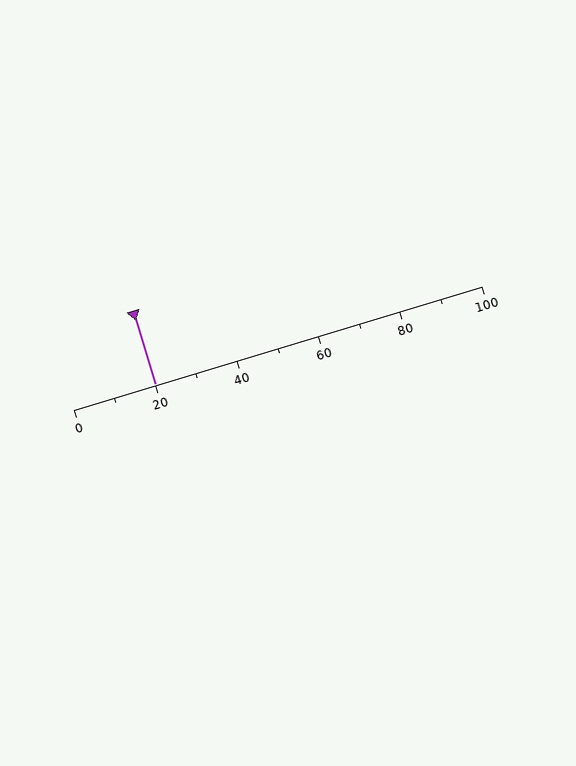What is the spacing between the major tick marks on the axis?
The major ticks are spaced 20 apart.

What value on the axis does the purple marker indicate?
The marker indicates approximately 20.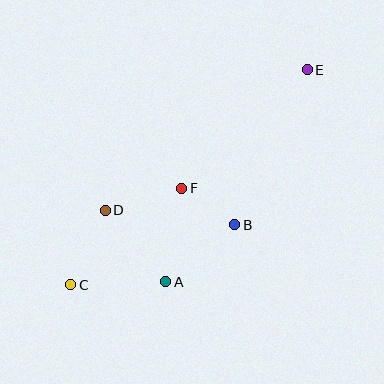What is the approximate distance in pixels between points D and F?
The distance between D and F is approximately 80 pixels.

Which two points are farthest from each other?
Points C and E are farthest from each other.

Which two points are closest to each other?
Points B and F are closest to each other.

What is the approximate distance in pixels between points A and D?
The distance between A and D is approximately 94 pixels.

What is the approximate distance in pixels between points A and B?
The distance between A and B is approximately 89 pixels.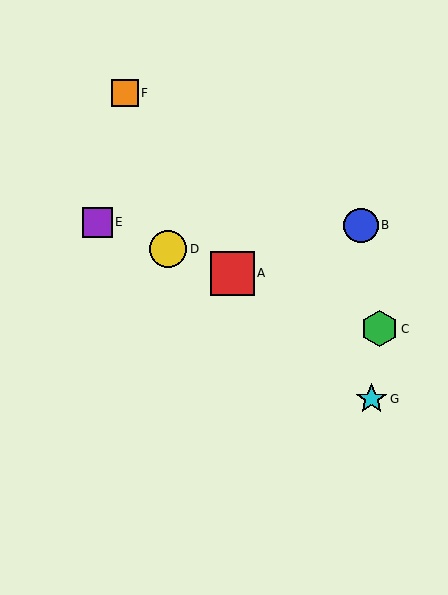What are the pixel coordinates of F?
Object F is at (125, 93).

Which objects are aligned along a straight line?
Objects A, C, D, E are aligned along a straight line.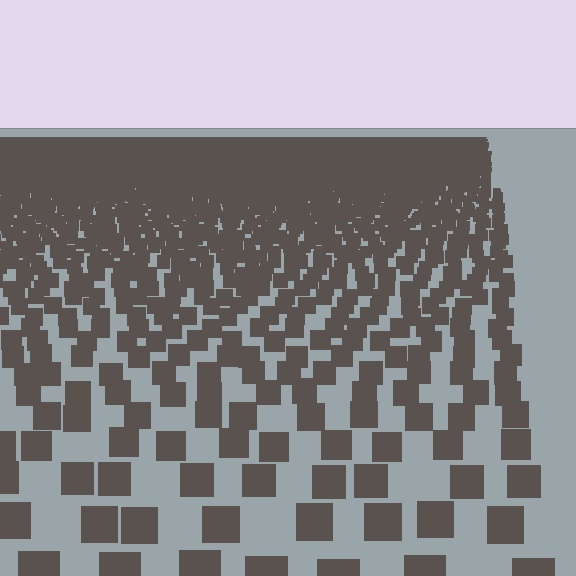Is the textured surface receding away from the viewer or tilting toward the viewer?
The surface is receding away from the viewer. Texture elements get smaller and denser toward the top.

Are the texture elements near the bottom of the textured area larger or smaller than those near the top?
Larger. Near the bottom, elements are closer to the viewer and appear at a bigger on-screen size.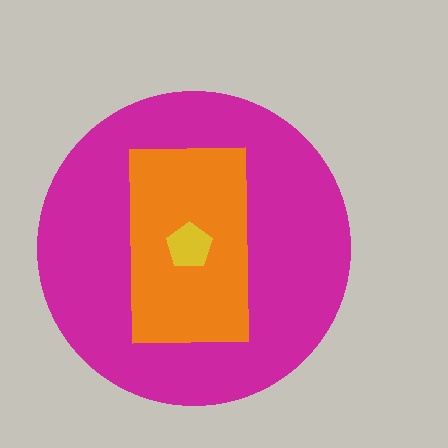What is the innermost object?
The yellow pentagon.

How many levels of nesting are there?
3.